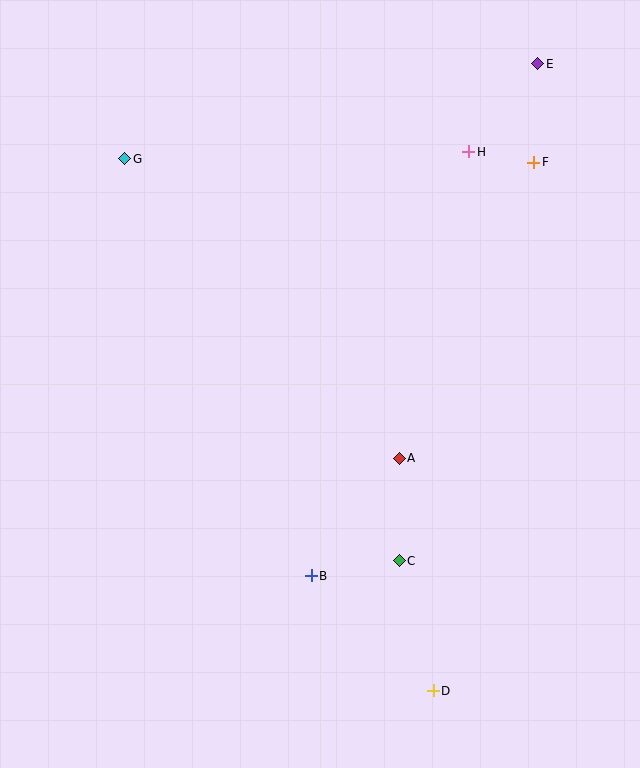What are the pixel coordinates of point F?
Point F is at (534, 162).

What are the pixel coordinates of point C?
Point C is at (399, 561).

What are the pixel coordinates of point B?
Point B is at (311, 576).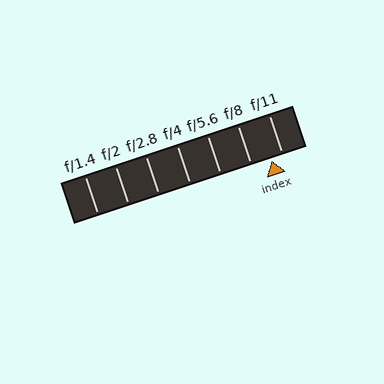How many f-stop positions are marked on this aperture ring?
There are 7 f-stop positions marked.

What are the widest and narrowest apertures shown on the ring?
The widest aperture shown is f/1.4 and the narrowest is f/11.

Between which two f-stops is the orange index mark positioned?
The index mark is between f/8 and f/11.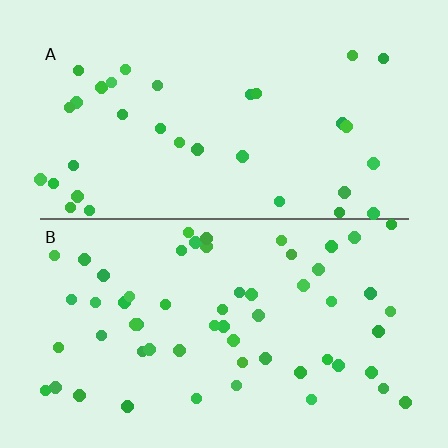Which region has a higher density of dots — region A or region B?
B (the bottom).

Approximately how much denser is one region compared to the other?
Approximately 1.7× — region B over region A.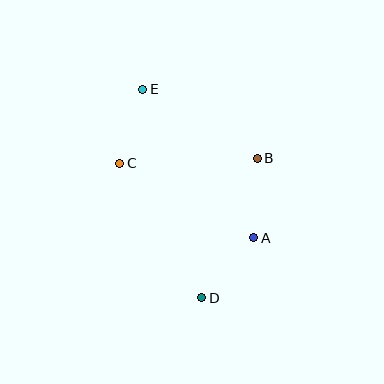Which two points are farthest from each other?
Points D and E are farthest from each other.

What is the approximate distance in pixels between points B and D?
The distance between B and D is approximately 151 pixels.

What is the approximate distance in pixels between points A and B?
The distance between A and B is approximately 80 pixels.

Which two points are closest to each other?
Points C and E are closest to each other.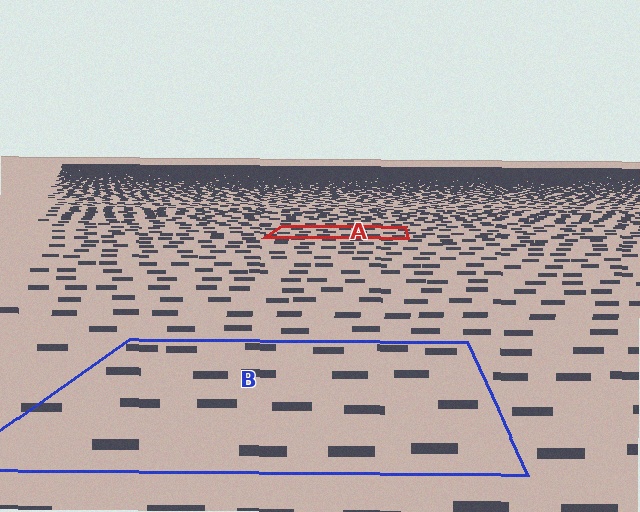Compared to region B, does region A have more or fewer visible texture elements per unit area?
Region A has more texture elements per unit area — they are packed more densely because it is farther away.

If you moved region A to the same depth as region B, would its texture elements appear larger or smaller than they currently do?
They would appear larger. At a closer depth, the same texture elements are projected at a bigger on-screen size.